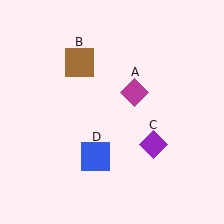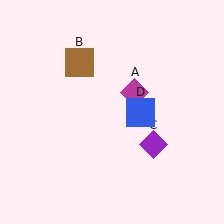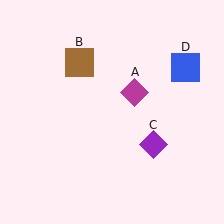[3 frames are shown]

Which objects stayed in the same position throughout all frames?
Magenta diamond (object A) and brown square (object B) and purple diamond (object C) remained stationary.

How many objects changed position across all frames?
1 object changed position: blue square (object D).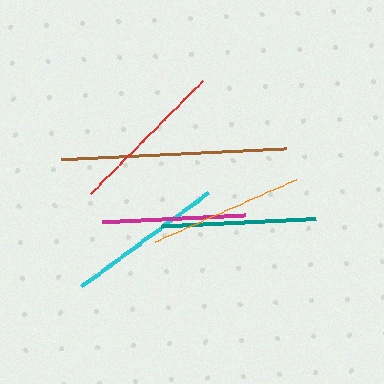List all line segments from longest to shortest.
From longest to shortest: brown, red, cyan, teal, orange, magenta.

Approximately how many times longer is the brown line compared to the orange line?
The brown line is approximately 1.5 times the length of the orange line.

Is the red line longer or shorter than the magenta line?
The red line is longer than the magenta line.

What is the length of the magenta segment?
The magenta segment is approximately 142 pixels long.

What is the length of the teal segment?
The teal segment is approximately 155 pixels long.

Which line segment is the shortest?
The magenta line is the shortest at approximately 142 pixels.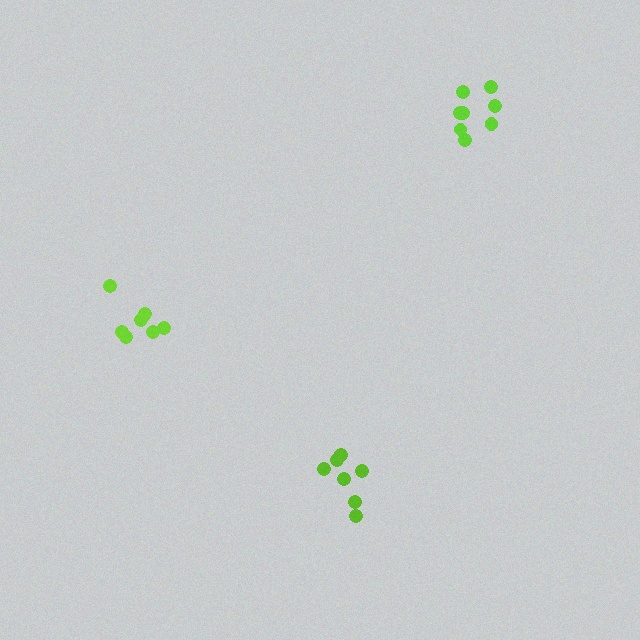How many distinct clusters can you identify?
There are 3 distinct clusters.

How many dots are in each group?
Group 1: 8 dots, Group 2: 7 dots, Group 3: 8 dots (23 total).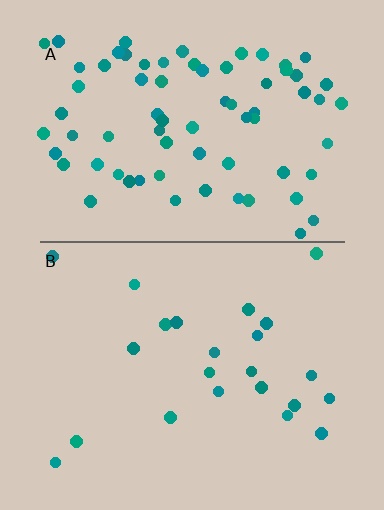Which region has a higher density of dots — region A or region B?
A (the top).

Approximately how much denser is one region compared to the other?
Approximately 3.2× — region A over region B.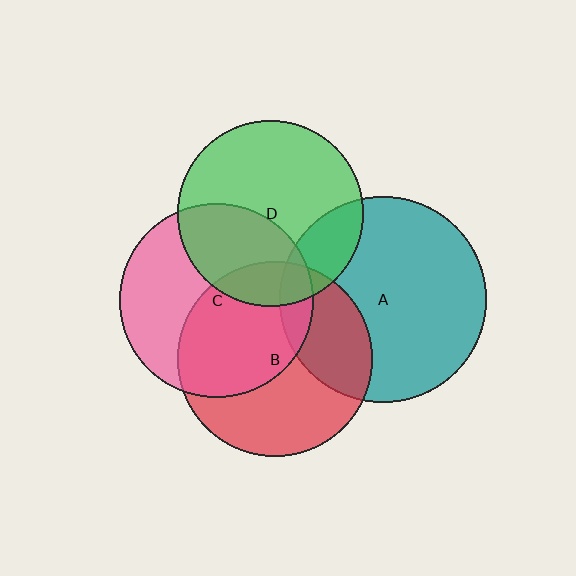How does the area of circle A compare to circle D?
Approximately 1.2 times.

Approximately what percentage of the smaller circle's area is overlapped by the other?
Approximately 10%.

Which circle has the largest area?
Circle A (teal).